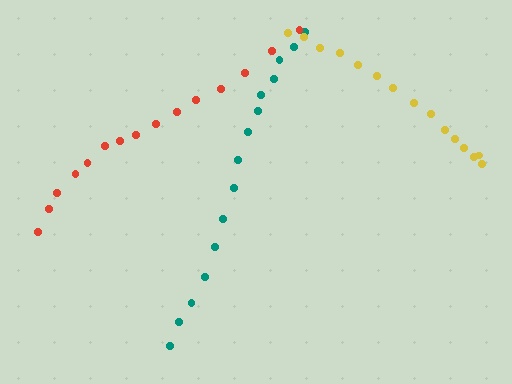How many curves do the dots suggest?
There are 3 distinct paths.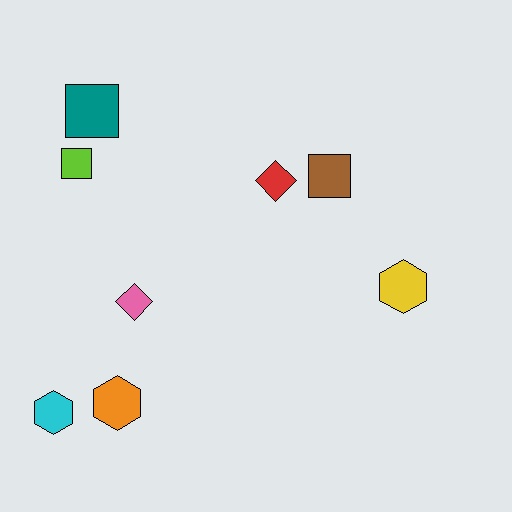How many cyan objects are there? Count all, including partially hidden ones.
There is 1 cyan object.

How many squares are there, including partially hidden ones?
There are 3 squares.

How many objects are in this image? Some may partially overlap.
There are 8 objects.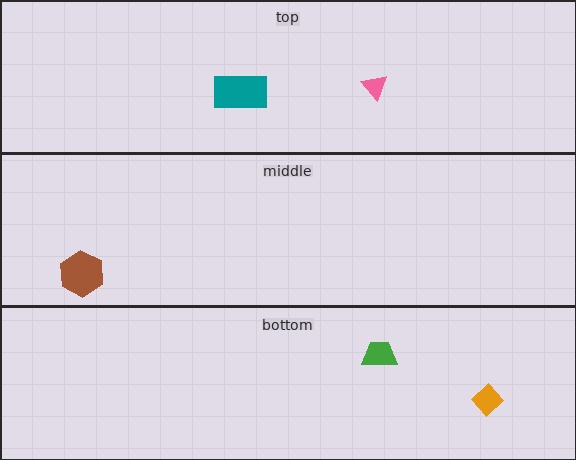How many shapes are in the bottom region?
2.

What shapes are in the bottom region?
The green trapezoid, the orange diamond.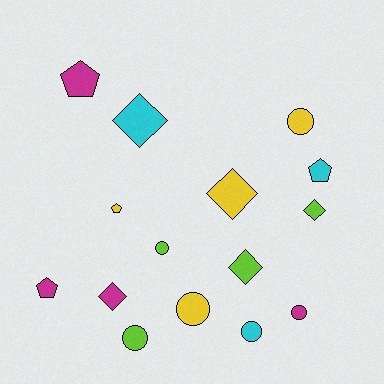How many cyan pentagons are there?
There is 1 cyan pentagon.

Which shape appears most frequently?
Circle, with 6 objects.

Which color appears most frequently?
Magenta, with 4 objects.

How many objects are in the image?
There are 15 objects.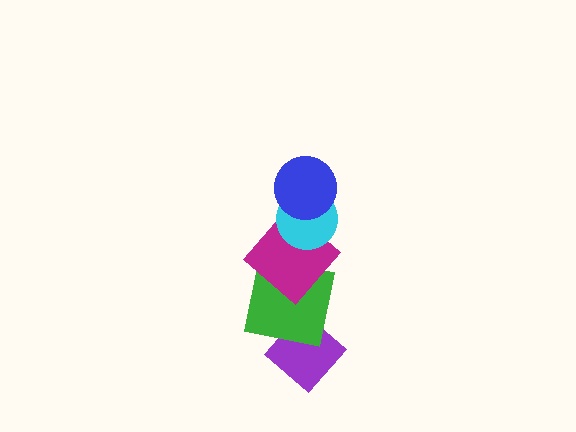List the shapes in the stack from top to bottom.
From top to bottom: the blue circle, the cyan circle, the magenta diamond, the green square, the purple diamond.